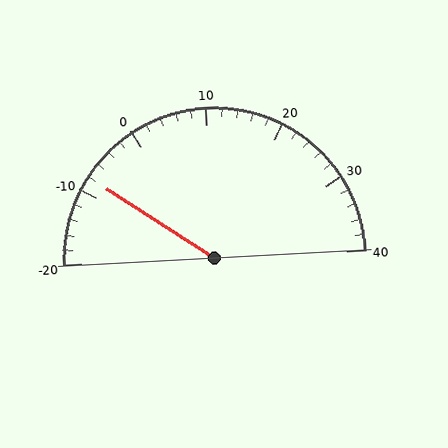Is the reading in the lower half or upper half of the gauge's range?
The reading is in the lower half of the range (-20 to 40).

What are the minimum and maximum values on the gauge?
The gauge ranges from -20 to 40.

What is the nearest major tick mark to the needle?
The nearest major tick mark is -10.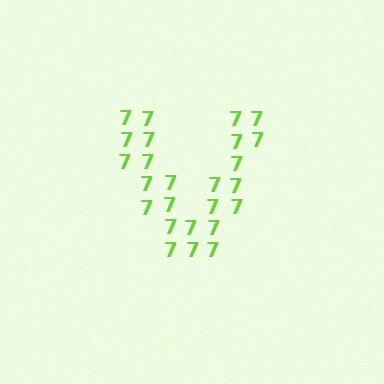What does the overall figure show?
The overall figure shows the letter V.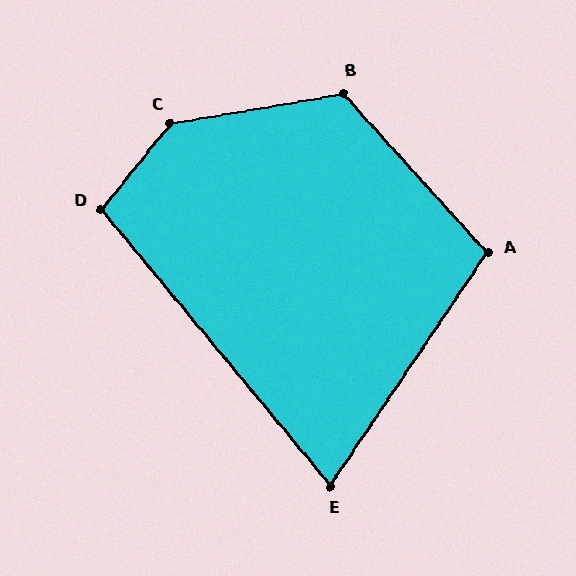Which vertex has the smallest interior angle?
E, at approximately 74 degrees.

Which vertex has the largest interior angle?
C, at approximately 138 degrees.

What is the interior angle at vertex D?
Approximately 102 degrees (obtuse).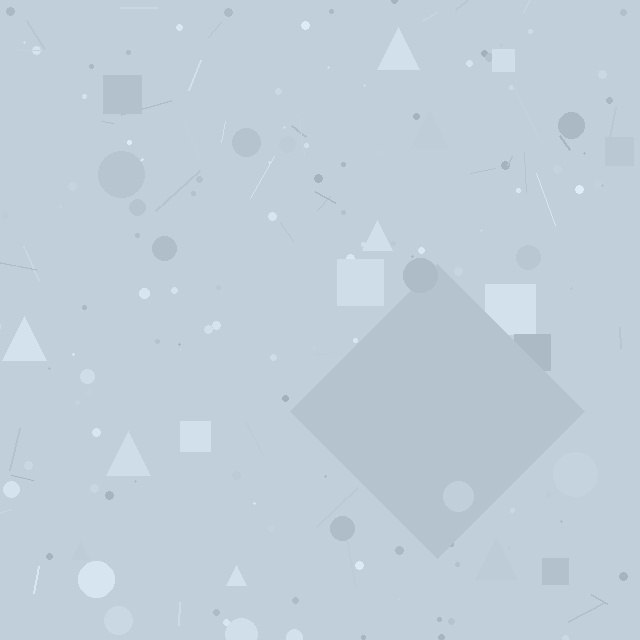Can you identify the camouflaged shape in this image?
The camouflaged shape is a diamond.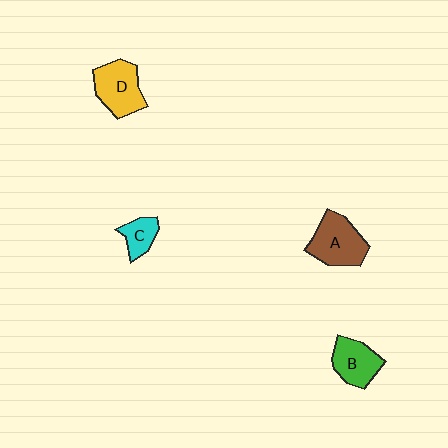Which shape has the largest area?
Shape A (brown).